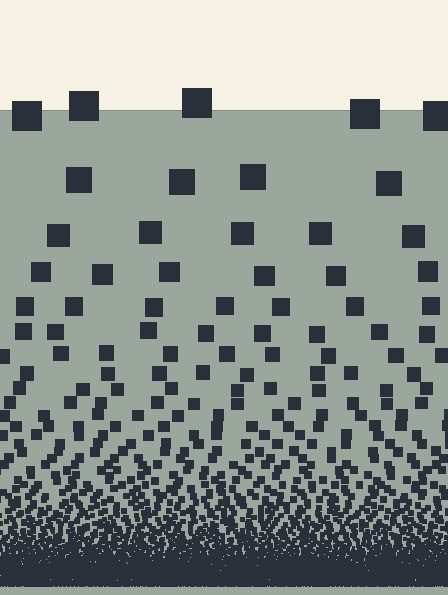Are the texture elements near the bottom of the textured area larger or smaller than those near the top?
Smaller. The gradient is inverted — elements near the bottom are smaller and denser.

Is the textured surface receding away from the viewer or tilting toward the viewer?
The surface appears to tilt toward the viewer. Texture elements get larger and sparser toward the top.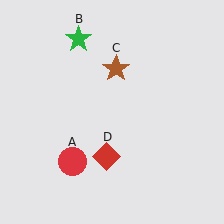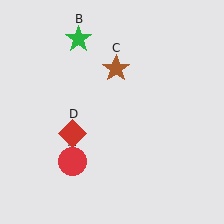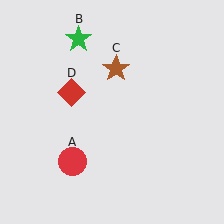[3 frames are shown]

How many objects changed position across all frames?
1 object changed position: red diamond (object D).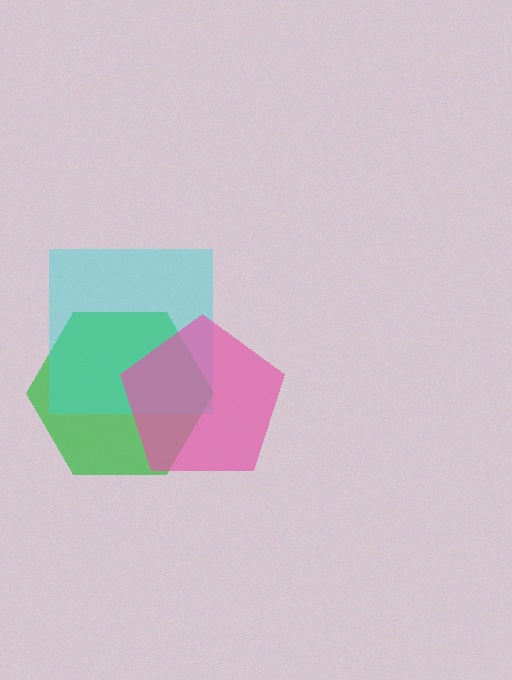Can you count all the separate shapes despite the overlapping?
Yes, there are 3 separate shapes.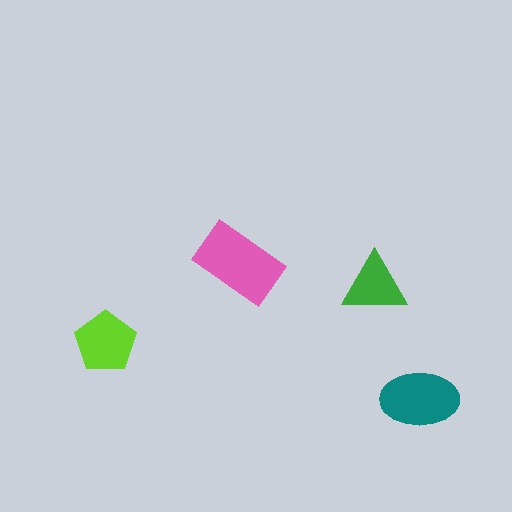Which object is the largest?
The pink rectangle.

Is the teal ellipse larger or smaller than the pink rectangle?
Smaller.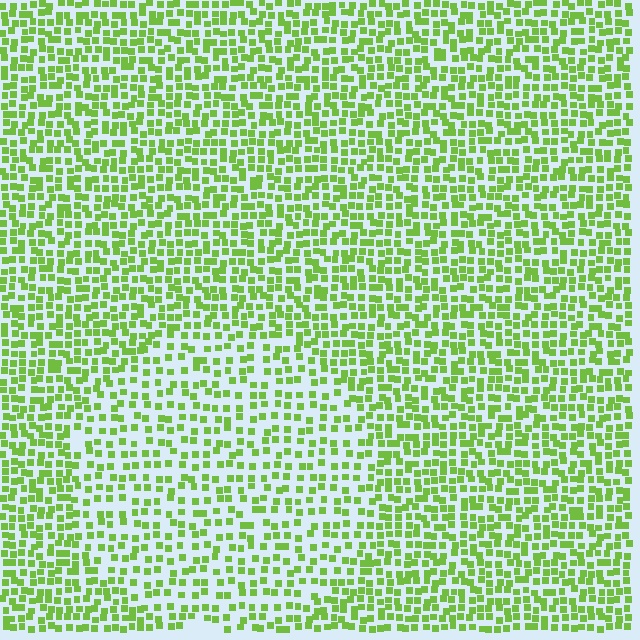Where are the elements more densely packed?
The elements are more densely packed outside the circle boundary.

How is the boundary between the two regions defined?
The boundary is defined by a change in element density (approximately 1.7x ratio). All elements are the same color, size, and shape.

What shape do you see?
I see a circle.